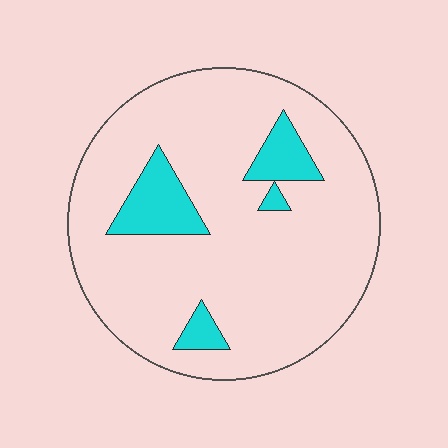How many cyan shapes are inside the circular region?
4.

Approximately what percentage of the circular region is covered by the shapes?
Approximately 15%.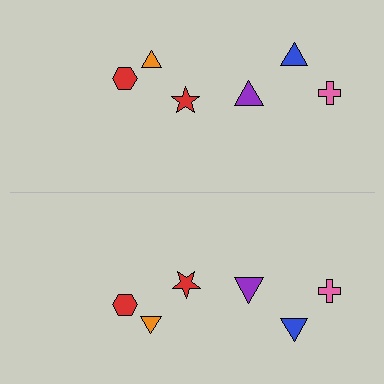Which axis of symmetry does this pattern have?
The pattern has a horizontal axis of symmetry running through the center of the image.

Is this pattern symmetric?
Yes, this pattern has bilateral (reflection) symmetry.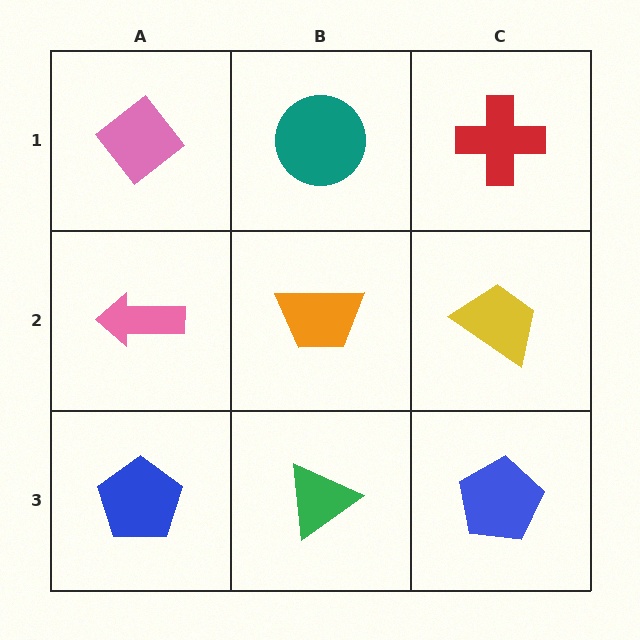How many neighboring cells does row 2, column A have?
3.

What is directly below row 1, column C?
A yellow trapezoid.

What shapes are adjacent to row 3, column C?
A yellow trapezoid (row 2, column C), a green triangle (row 3, column B).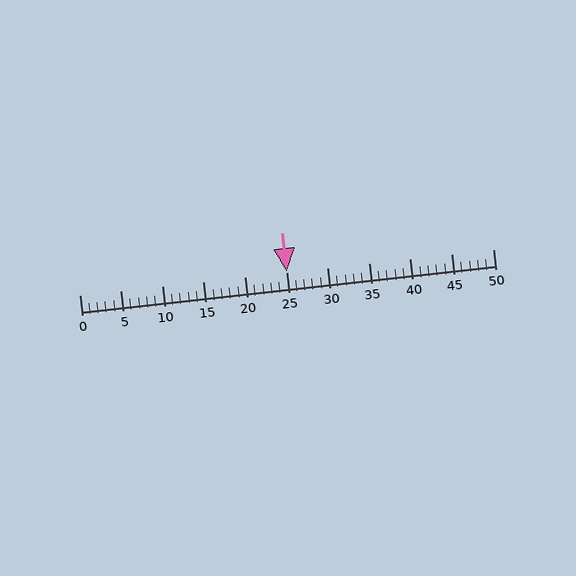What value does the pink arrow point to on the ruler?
The pink arrow points to approximately 25.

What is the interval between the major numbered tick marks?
The major tick marks are spaced 5 units apart.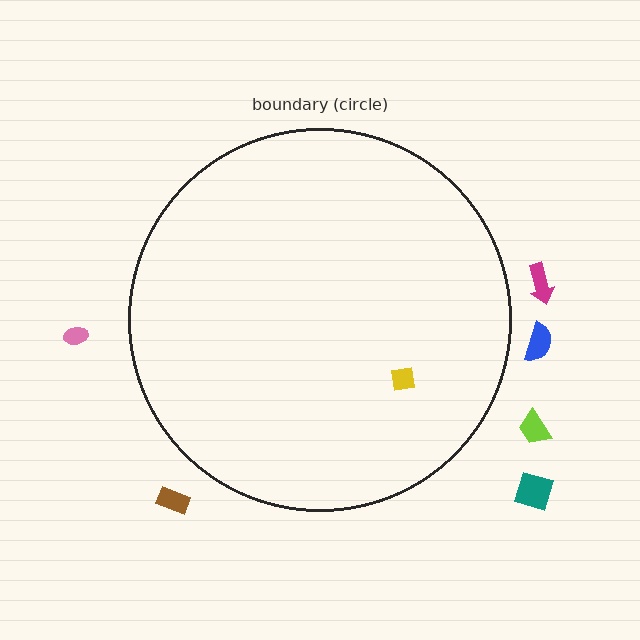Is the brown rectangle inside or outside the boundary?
Outside.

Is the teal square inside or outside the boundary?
Outside.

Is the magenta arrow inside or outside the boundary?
Outside.